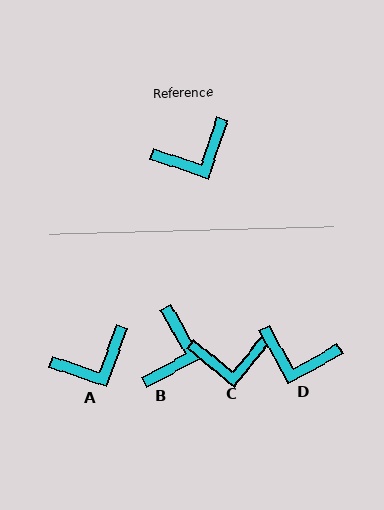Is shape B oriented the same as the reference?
No, it is off by about 48 degrees.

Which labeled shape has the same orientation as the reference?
A.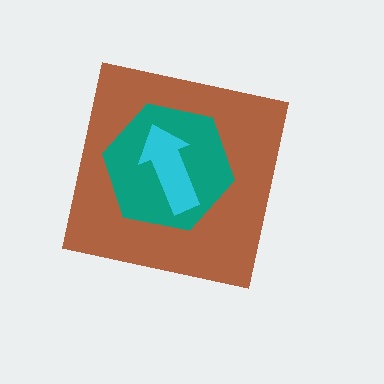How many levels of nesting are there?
3.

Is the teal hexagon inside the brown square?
Yes.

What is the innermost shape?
The cyan arrow.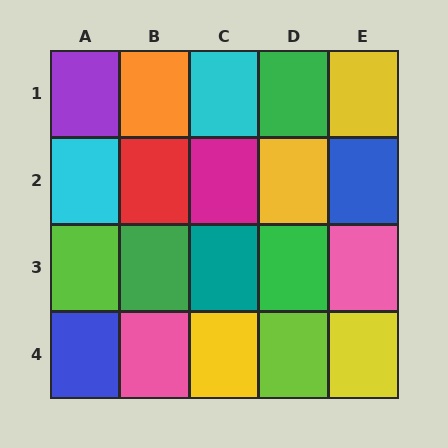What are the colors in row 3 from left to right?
Lime, green, teal, green, pink.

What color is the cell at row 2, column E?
Blue.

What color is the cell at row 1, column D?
Green.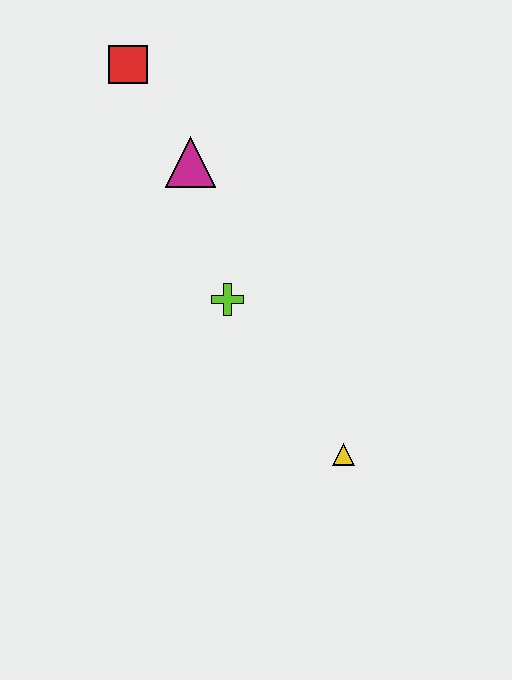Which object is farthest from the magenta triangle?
The yellow triangle is farthest from the magenta triangle.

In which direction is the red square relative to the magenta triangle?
The red square is above the magenta triangle.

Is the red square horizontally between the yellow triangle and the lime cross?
No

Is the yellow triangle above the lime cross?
No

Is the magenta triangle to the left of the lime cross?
Yes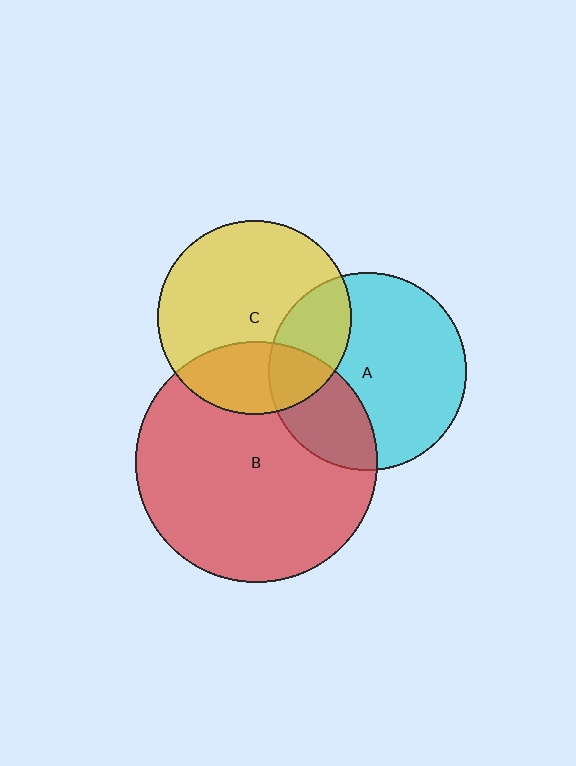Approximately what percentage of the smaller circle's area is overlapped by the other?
Approximately 30%.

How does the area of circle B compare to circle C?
Approximately 1.6 times.